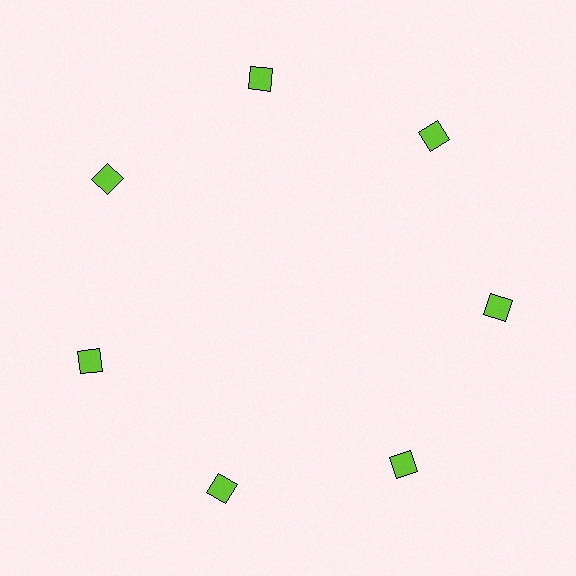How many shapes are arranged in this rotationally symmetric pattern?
There are 7 shapes, arranged in 7 groups of 1.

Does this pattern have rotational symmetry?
Yes, this pattern has 7-fold rotational symmetry. It looks the same after rotating 51 degrees around the center.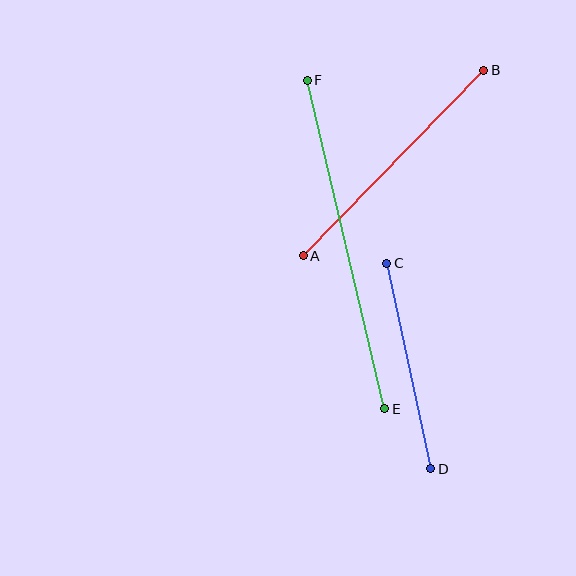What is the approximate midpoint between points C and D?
The midpoint is at approximately (409, 366) pixels.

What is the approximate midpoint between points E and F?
The midpoint is at approximately (346, 245) pixels.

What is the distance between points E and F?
The distance is approximately 337 pixels.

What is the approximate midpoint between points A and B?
The midpoint is at approximately (394, 163) pixels.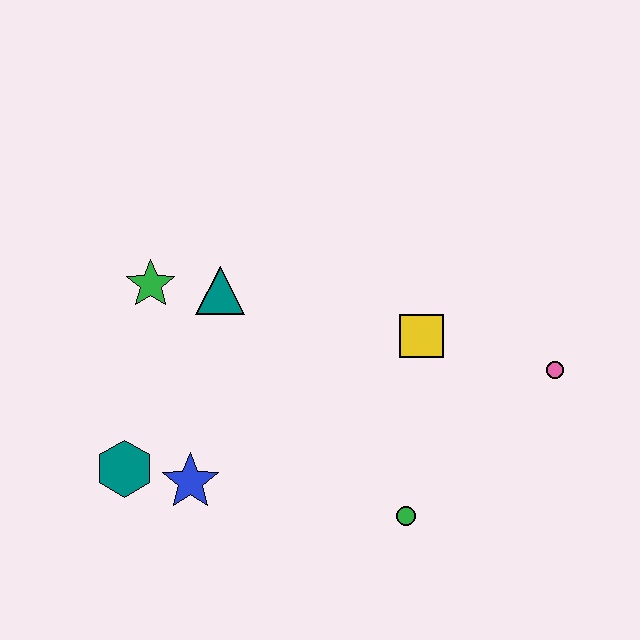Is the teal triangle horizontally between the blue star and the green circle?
Yes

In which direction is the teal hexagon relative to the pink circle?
The teal hexagon is to the left of the pink circle.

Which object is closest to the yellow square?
The pink circle is closest to the yellow square.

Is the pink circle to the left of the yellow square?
No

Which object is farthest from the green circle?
The green star is farthest from the green circle.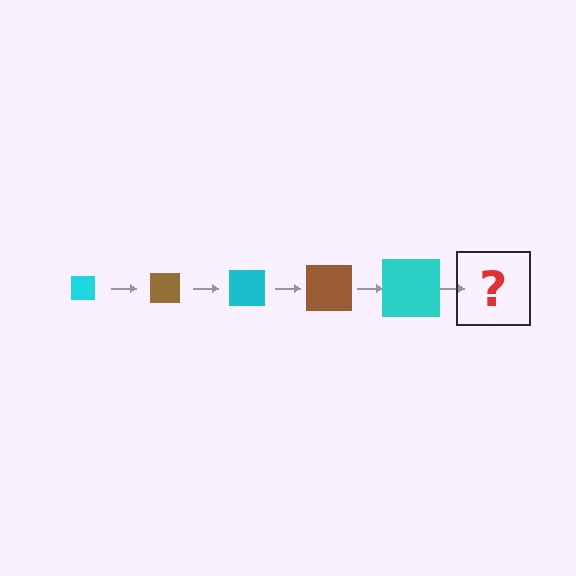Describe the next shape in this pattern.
It should be a brown square, larger than the previous one.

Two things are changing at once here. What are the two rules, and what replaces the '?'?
The two rules are that the square grows larger each step and the color cycles through cyan and brown. The '?' should be a brown square, larger than the previous one.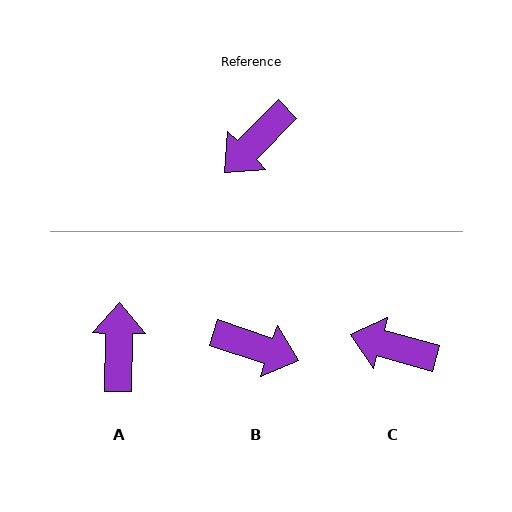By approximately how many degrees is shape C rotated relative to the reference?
Approximately 61 degrees clockwise.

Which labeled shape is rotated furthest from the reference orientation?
A, about 136 degrees away.